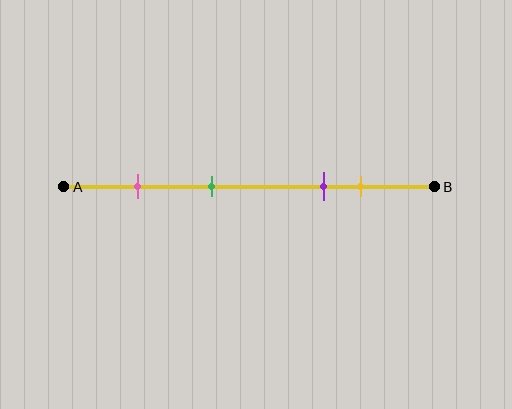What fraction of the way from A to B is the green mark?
The green mark is approximately 40% (0.4) of the way from A to B.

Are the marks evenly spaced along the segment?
No, the marks are not evenly spaced.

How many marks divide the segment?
There are 4 marks dividing the segment.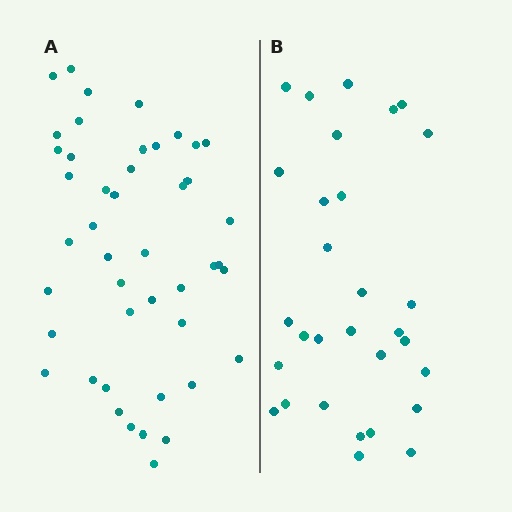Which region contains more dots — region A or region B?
Region A (the left region) has more dots.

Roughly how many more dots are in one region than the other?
Region A has approximately 15 more dots than region B.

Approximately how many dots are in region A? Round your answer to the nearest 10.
About 40 dots. (The exact count is 45, which rounds to 40.)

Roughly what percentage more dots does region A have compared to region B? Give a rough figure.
About 50% more.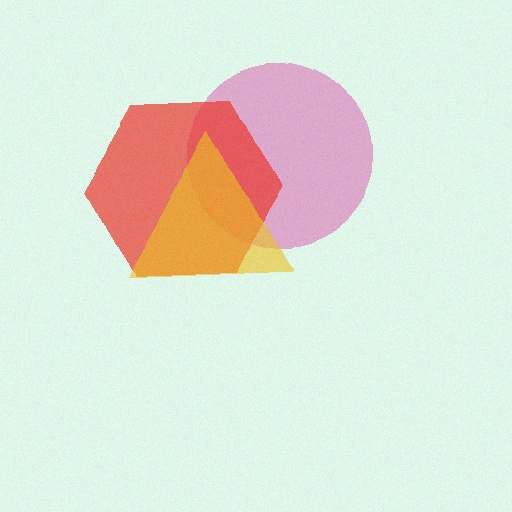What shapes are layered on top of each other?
The layered shapes are: a pink circle, a red hexagon, a yellow triangle.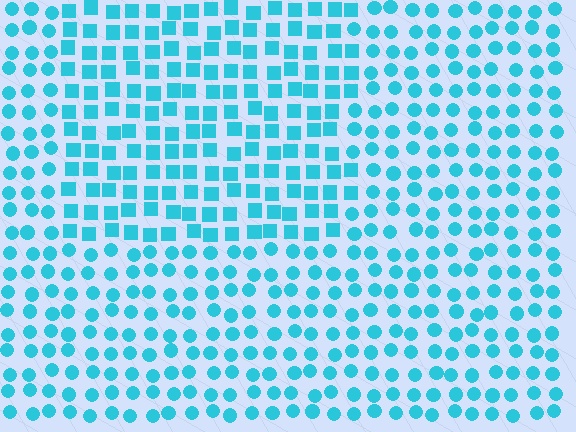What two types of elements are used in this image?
The image uses squares inside the rectangle region and circles outside it.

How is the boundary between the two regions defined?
The boundary is defined by a change in element shape: squares inside vs. circles outside. All elements share the same color and spacing.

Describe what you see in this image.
The image is filled with small cyan elements arranged in a uniform grid. A rectangle-shaped region contains squares, while the surrounding area contains circles. The boundary is defined purely by the change in element shape.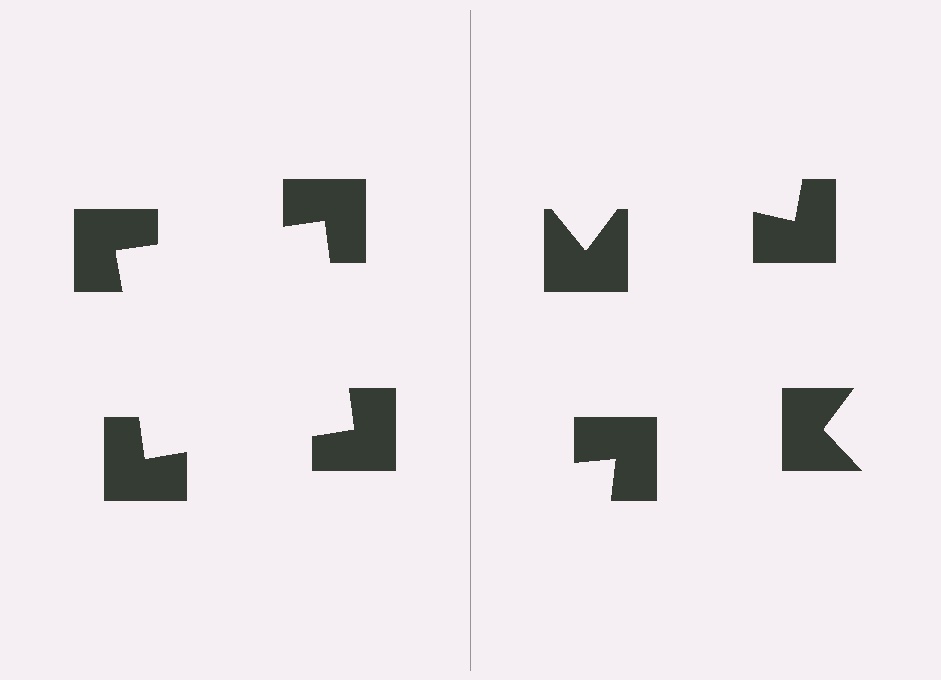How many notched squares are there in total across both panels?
8 — 4 on each side.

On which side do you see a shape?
An illusory square appears on the left side. On the right side the wedge cuts are rotated, so no coherent shape forms.